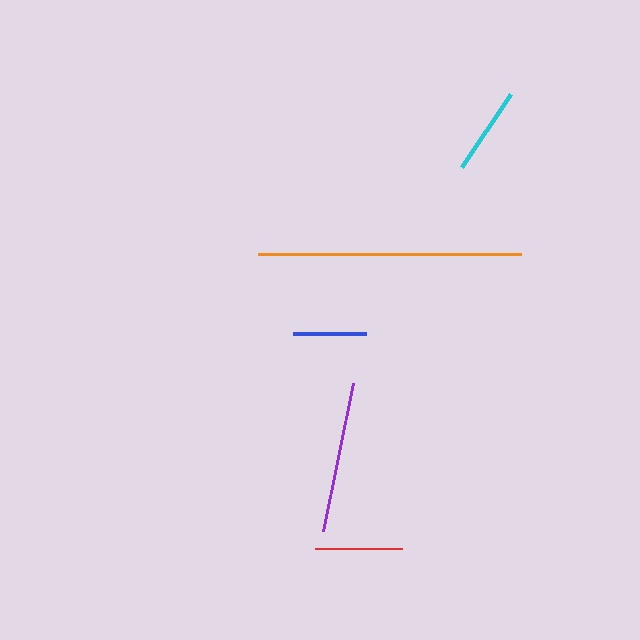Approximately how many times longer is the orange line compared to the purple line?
The orange line is approximately 1.7 times the length of the purple line.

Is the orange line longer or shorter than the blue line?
The orange line is longer than the blue line.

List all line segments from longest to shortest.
From longest to shortest: orange, purple, cyan, red, blue.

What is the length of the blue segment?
The blue segment is approximately 73 pixels long.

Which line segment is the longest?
The orange line is the longest at approximately 263 pixels.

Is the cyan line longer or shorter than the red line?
The cyan line is longer than the red line.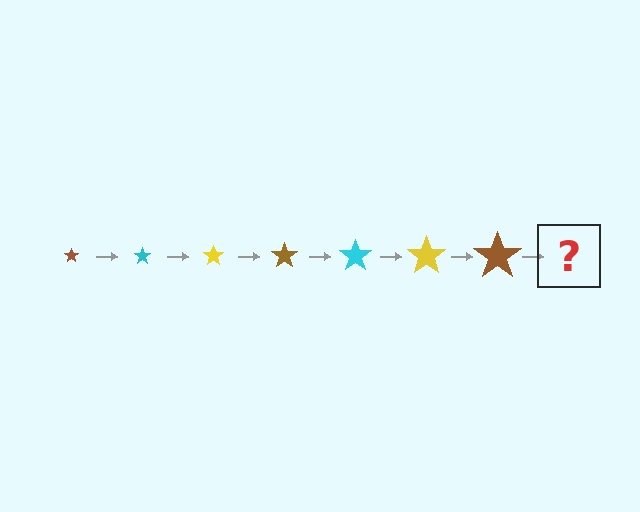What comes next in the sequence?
The next element should be a cyan star, larger than the previous one.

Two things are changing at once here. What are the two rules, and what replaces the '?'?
The two rules are that the star grows larger each step and the color cycles through brown, cyan, and yellow. The '?' should be a cyan star, larger than the previous one.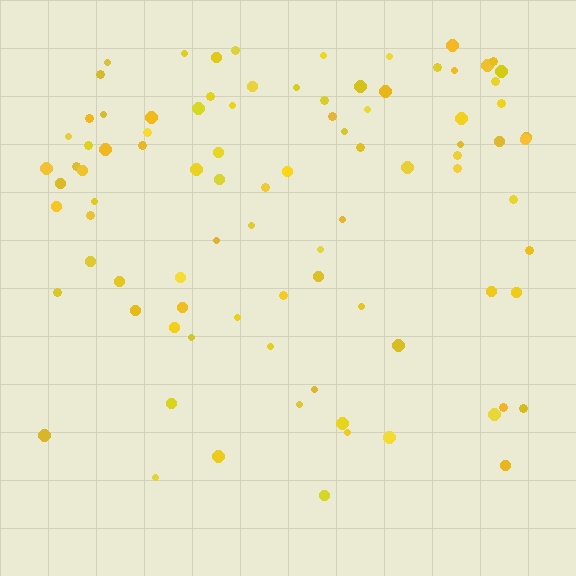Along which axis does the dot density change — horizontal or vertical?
Vertical.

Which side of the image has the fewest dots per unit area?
The bottom.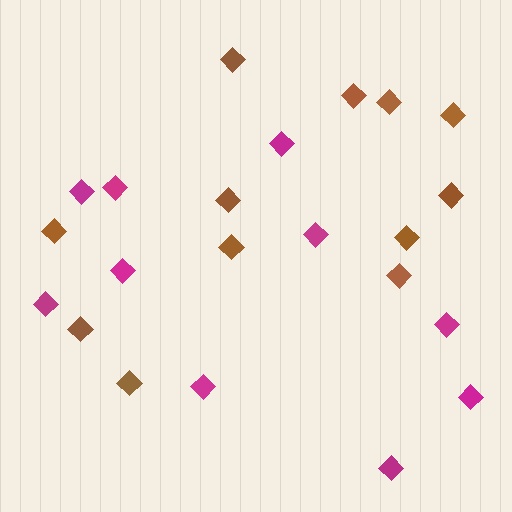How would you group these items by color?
There are 2 groups: one group of brown diamonds (12) and one group of magenta diamonds (10).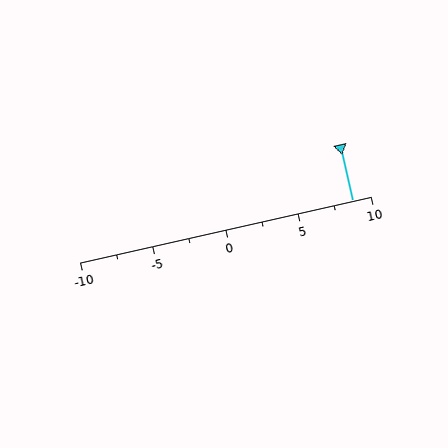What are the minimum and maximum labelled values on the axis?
The axis runs from -10 to 10.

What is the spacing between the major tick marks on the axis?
The major ticks are spaced 5 apart.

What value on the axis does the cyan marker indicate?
The marker indicates approximately 8.8.